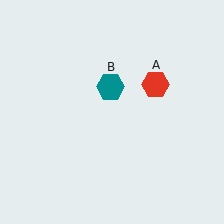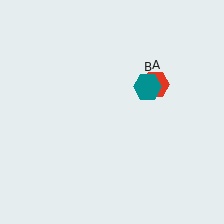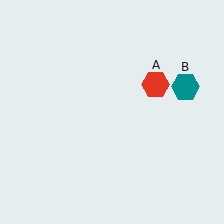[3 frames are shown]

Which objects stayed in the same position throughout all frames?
Red hexagon (object A) remained stationary.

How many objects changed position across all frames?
1 object changed position: teal hexagon (object B).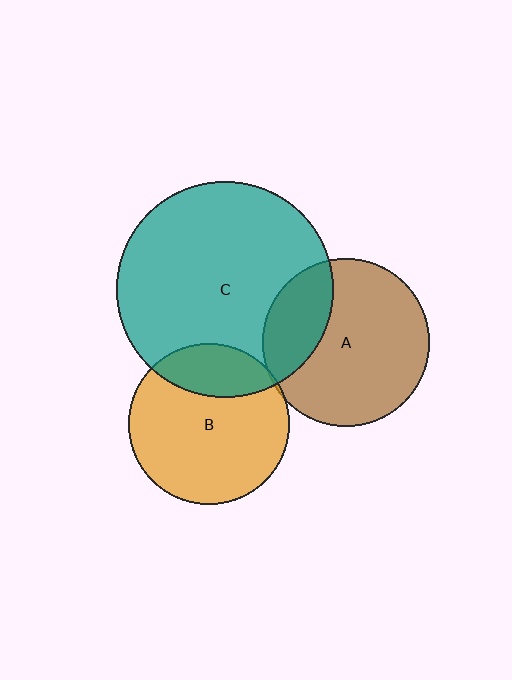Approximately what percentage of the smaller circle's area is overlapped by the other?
Approximately 5%.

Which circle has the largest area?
Circle C (teal).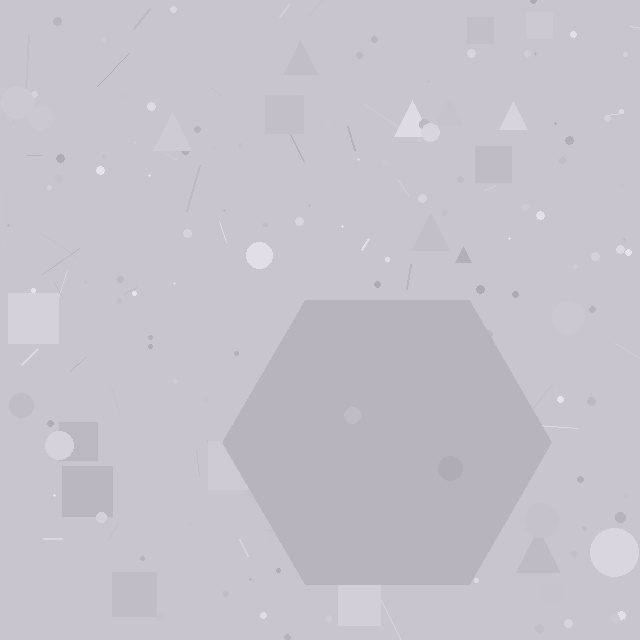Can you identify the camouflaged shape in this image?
The camouflaged shape is a hexagon.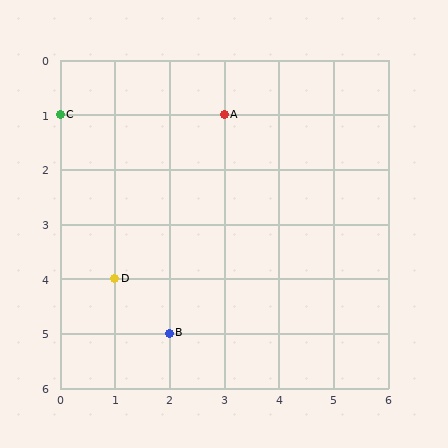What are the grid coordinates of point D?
Point D is at grid coordinates (1, 4).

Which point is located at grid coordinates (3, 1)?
Point A is at (3, 1).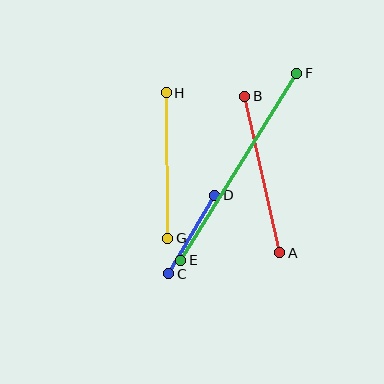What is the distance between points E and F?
The distance is approximately 220 pixels.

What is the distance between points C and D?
The distance is approximately 91 pixels.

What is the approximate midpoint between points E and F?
The midpoint is at approximately (239, 167) pixels.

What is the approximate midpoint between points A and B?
The midpoint is at approximately (262, 175) pixels.